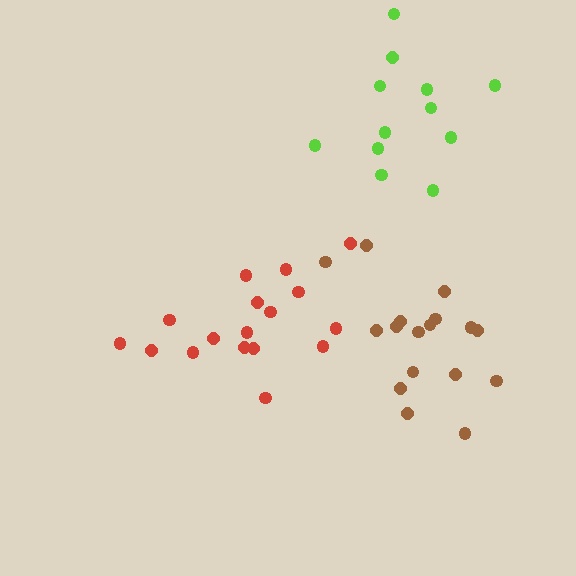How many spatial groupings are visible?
There are 3 spatial groupings.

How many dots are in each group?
Group 1: 12 dots, Group 2: 17 dots, Group 3: 17 dots (46 total).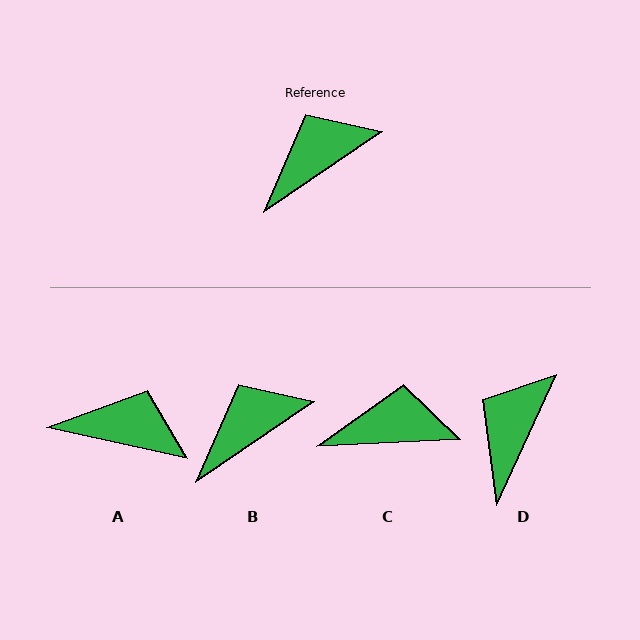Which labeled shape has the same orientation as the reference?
B.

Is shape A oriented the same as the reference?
No, it is off by about 47 degrees.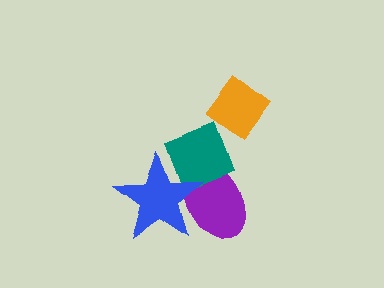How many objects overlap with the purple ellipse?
2 objects overlap with the purple ellipse.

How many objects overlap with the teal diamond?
3 objects overlap with the teal diamond.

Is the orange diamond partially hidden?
No, no other shape covers it.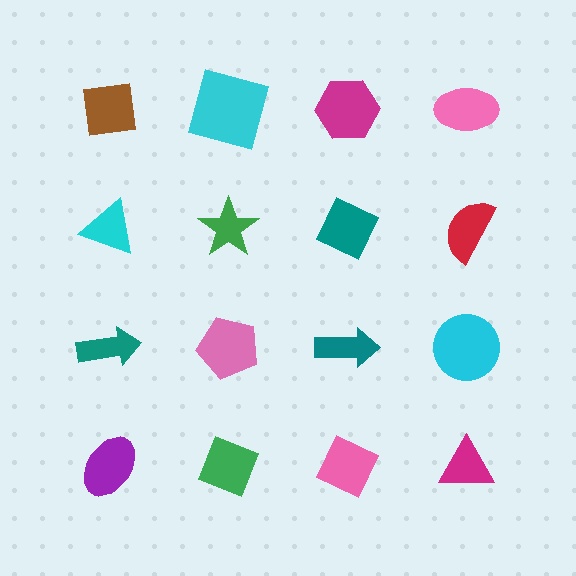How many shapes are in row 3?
4 shapes.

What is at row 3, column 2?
A pink pentagon.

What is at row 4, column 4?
A magenta triangle.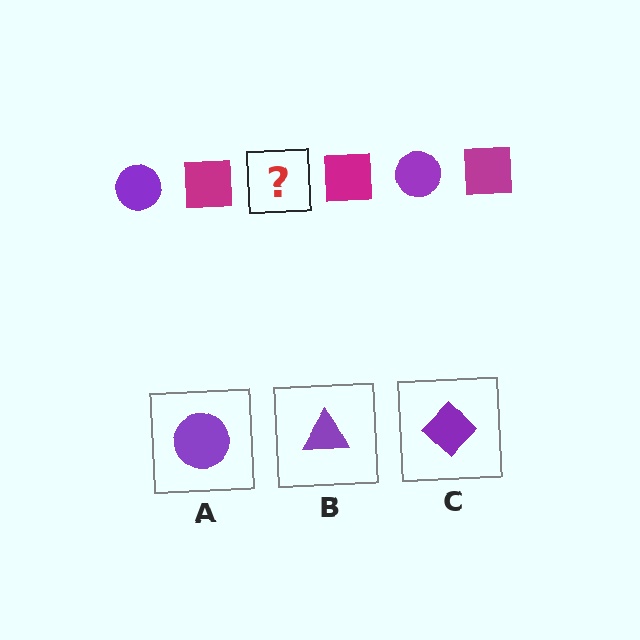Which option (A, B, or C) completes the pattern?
A.